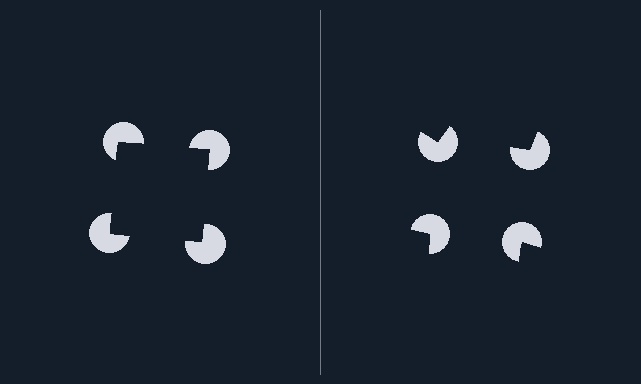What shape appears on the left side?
An illusory square.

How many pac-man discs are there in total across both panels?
8 — 4 on each side.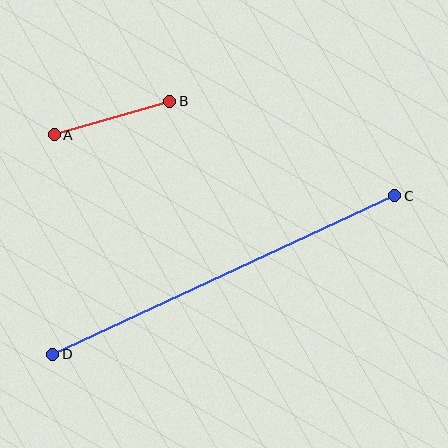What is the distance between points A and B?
The distance is approximately 121 pixels.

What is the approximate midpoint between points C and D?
The midpoint is at approximately (224, 275) pixels.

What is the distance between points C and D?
The distance is approximately 377 pixels.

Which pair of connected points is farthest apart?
Points C and D are farthest apart.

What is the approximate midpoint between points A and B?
The midpoint is at approximately (112, 118) pixels.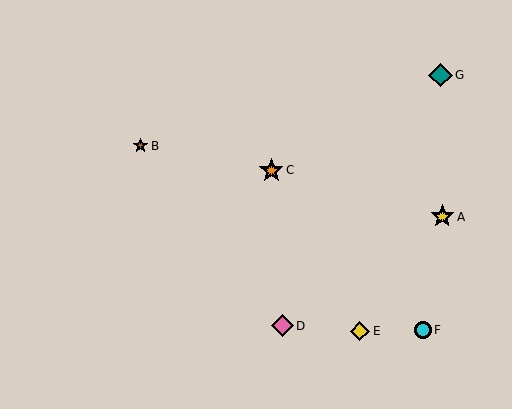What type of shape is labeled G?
Shape G is a teal diamond.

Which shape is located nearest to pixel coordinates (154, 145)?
The brown star (labeled B) at (140, 146) is nearest to that location.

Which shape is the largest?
The orange star (labeled C) is the largest.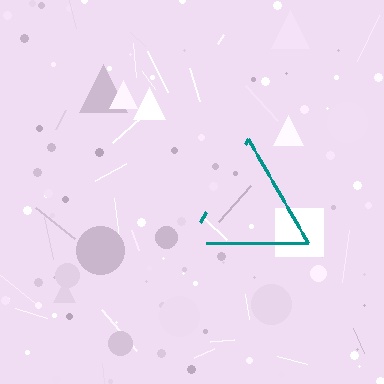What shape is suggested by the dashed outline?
The dashed outline suggests a triangle.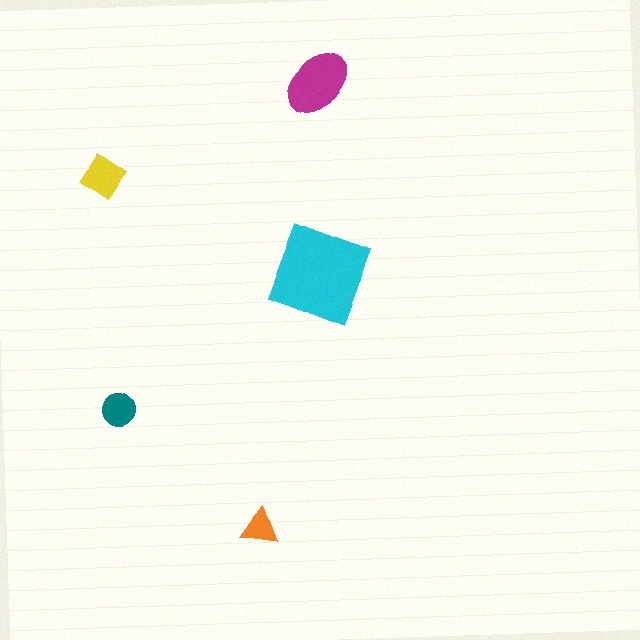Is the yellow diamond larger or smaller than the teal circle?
Larger.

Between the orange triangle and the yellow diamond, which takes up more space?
The yellow diamond.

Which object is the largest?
The cyan diamond.